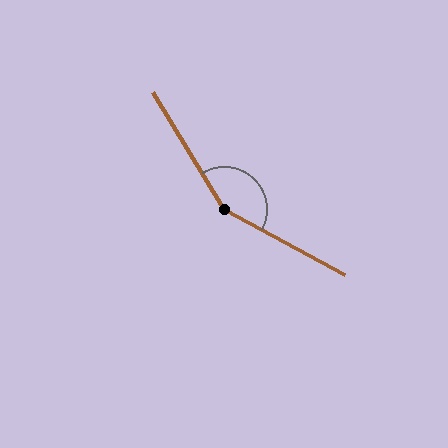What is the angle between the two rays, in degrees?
Approximately 150 degrees.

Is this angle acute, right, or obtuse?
It is obtuse.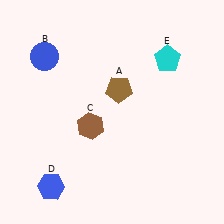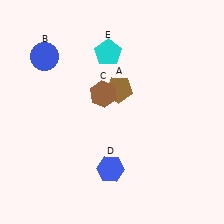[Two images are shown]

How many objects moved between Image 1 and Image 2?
3 objects moved between the two images.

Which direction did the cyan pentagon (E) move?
The cyan pentagon (E) moved left.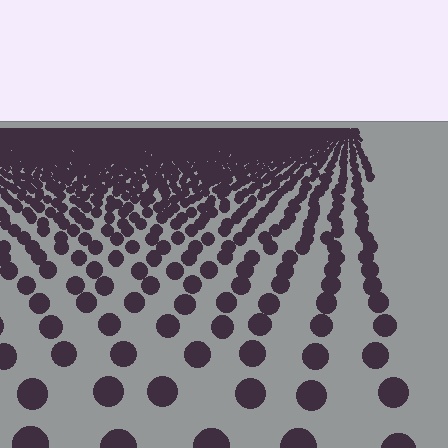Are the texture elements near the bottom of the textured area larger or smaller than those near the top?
Larger. Near the bottom, elements are closer to the viewer and appear at a bigger on-screen size.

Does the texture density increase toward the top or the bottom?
Density increases toward the top.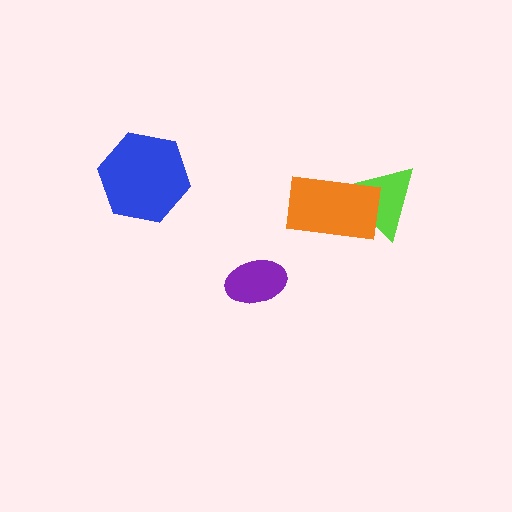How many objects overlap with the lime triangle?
1 object overlaps with the lime triangle.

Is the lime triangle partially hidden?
Yes, it is partially covered by another shape.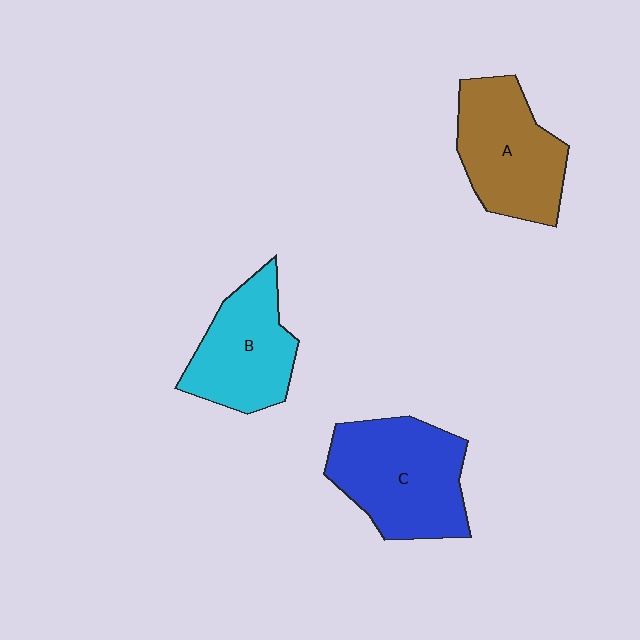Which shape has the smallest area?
Shape B (cyan).